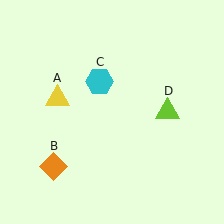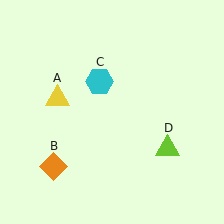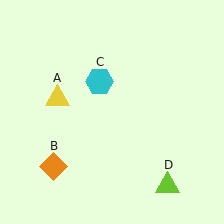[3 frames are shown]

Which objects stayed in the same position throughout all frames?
Yellow triangle (object A) and orange diamond (object B) and cyan hexagon (object C) remained stationary.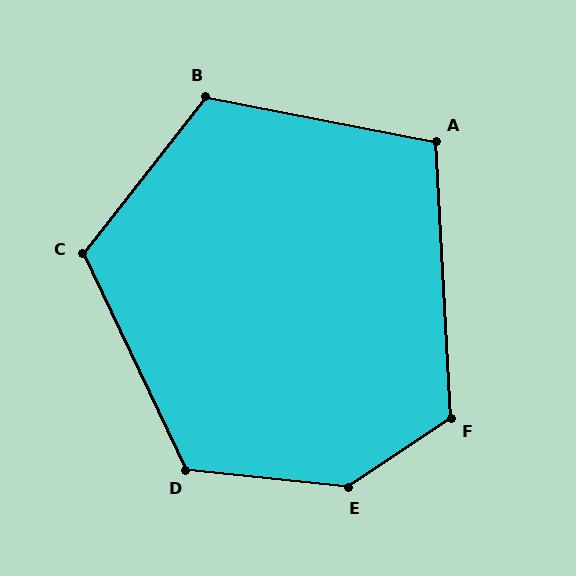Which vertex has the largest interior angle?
E, at approximately 140 degrees.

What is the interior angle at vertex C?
Approximately 116 degrees (obtuse).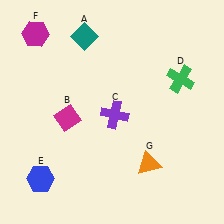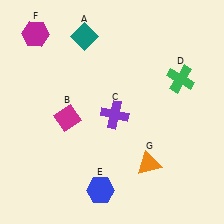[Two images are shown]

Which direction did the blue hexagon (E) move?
The blue hexagon (E) moved right.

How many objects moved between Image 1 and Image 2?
1 object moved between the two images.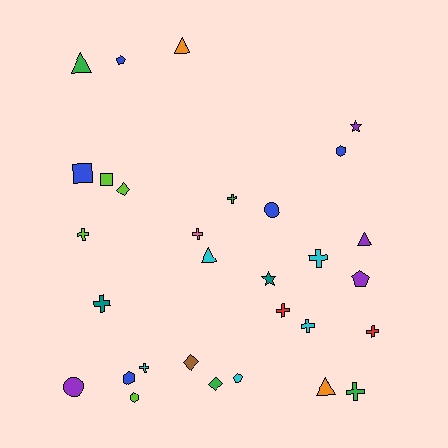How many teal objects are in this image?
There are 2 teal objects.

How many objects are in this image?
There are 30 objects.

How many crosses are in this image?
There are 10 crosses.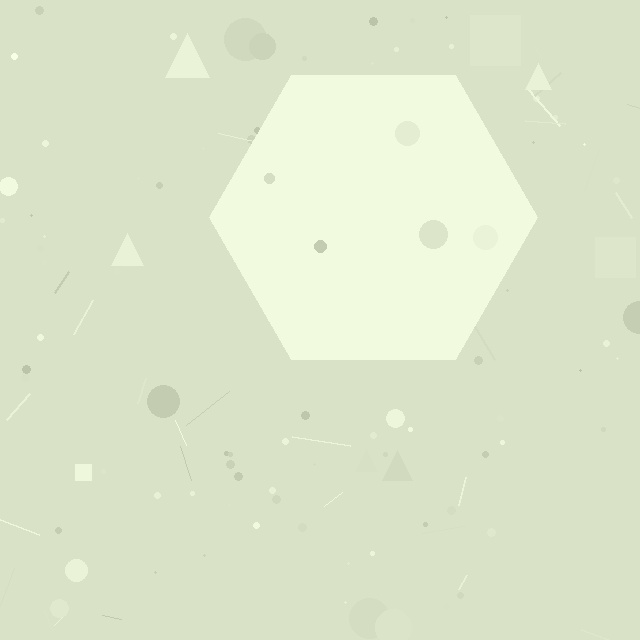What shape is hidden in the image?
A hexagon is hidden in the image.